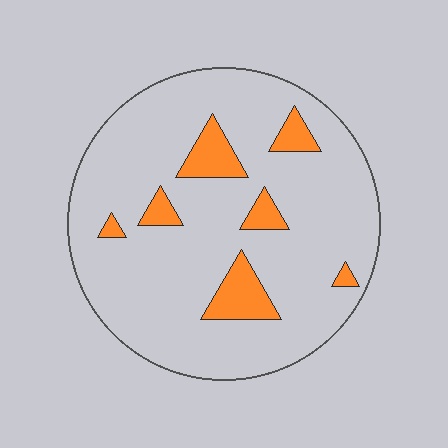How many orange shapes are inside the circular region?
7.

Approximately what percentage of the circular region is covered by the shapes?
Approximately 10%.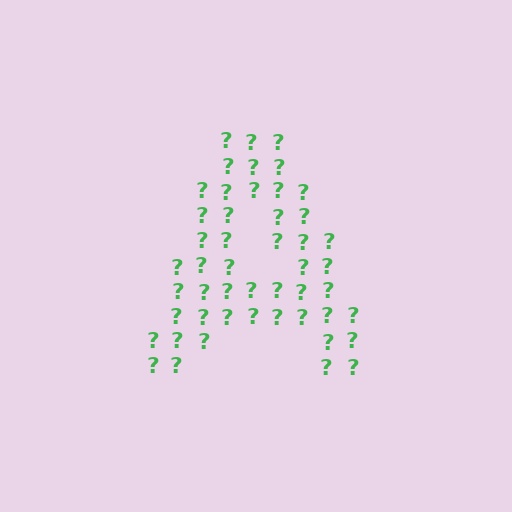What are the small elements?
The small elements are question marks.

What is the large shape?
The large shape is the letter A.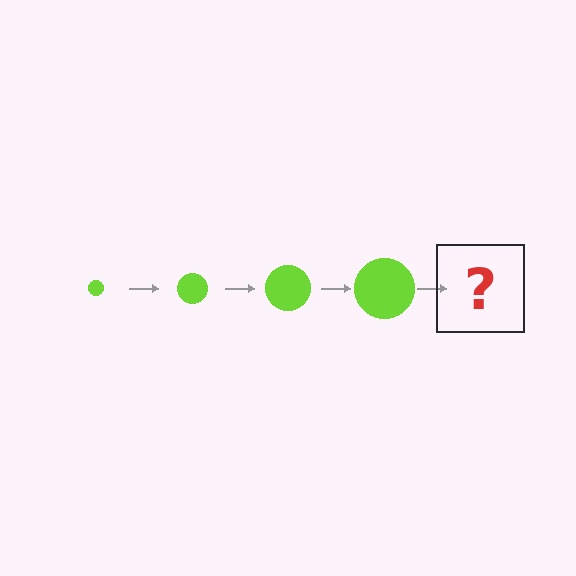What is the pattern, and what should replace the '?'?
The pattern is that the circle gets progressively larger each step. The '?' should be a lime circle, larger than the previous one.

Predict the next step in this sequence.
The next step is a lime circle, larger than the previous one.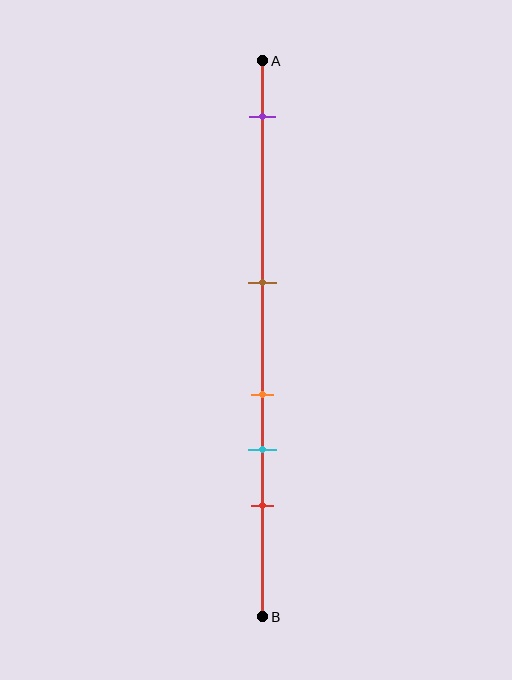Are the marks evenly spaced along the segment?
No, the marks are not evenly spaced.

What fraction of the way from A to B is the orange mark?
The orange mark is approximately 60% (0.6) of the way from A to B.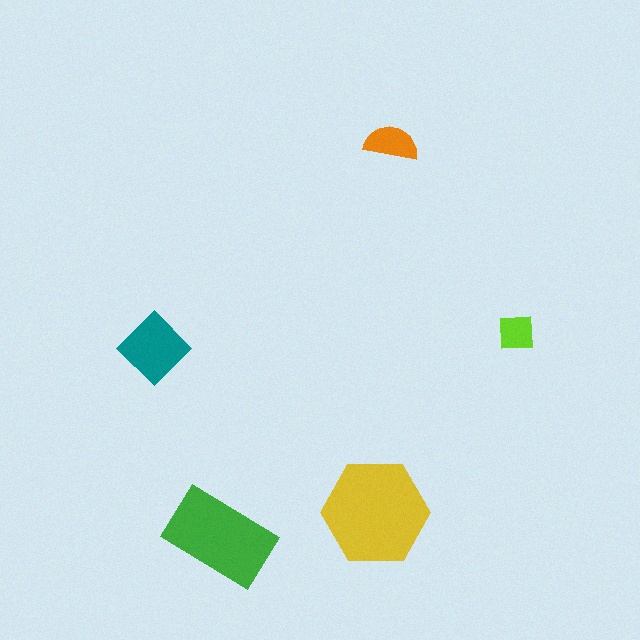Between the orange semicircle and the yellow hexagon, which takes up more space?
The yellow hexagon.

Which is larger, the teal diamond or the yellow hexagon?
The yellow hexagon.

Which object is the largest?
The yellow hexagon.